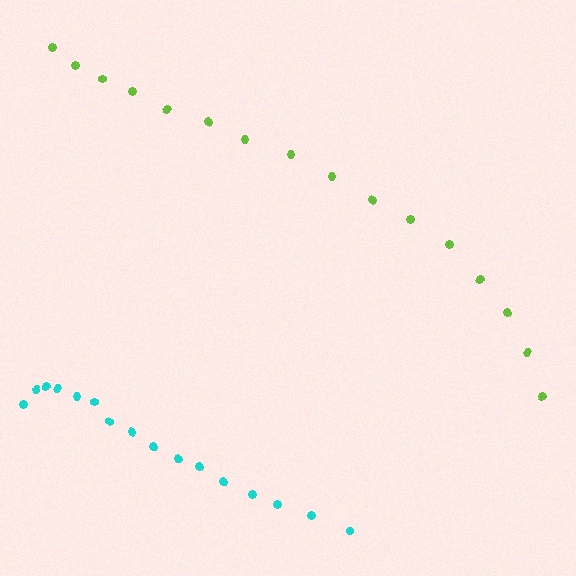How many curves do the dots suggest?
There are 2 distinct paths.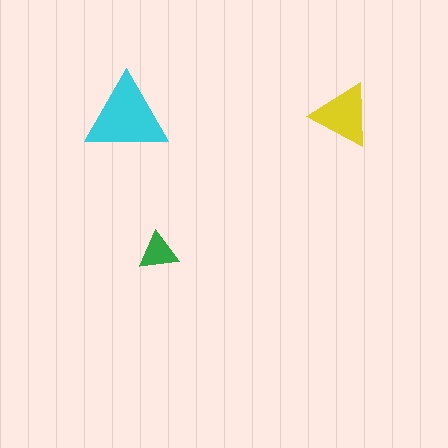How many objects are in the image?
There are 3 objects in the image.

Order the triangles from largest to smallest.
the cyan one, the yellow one, the green one.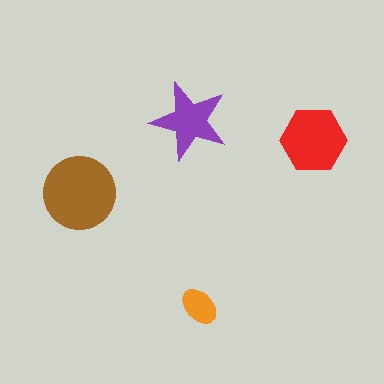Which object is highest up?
The purple star is topmost.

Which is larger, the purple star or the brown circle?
The brown circle.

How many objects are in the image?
There are 4 objects in the image.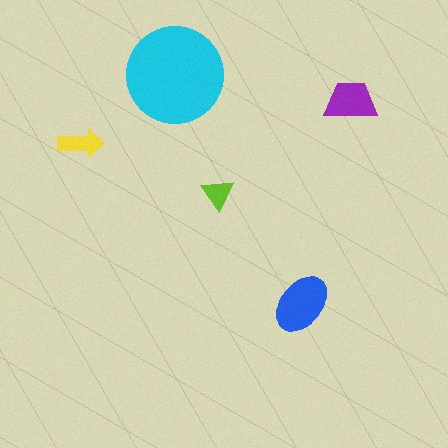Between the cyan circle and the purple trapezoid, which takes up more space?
The cyan circle.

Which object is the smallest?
The lime triangle.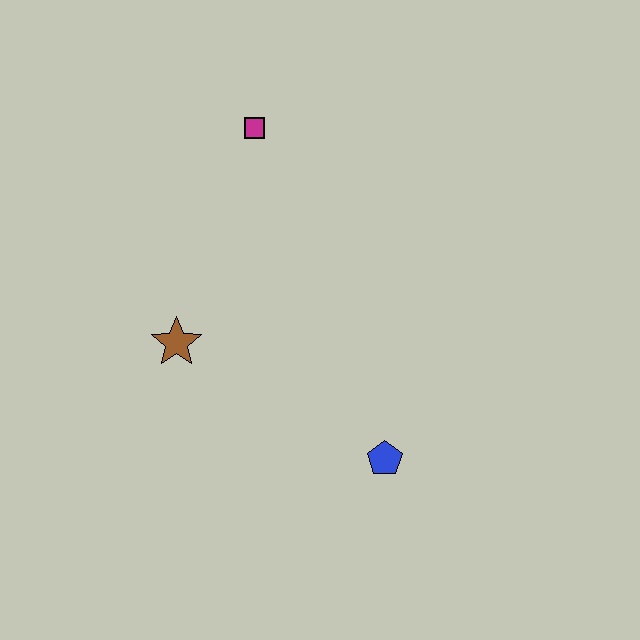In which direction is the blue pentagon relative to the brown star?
The blue pentagon is to the right of the brown star.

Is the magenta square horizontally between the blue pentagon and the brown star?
Yes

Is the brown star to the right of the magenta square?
No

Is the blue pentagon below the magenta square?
Yes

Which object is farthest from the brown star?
The blue pentagon is farthest from the brown star.